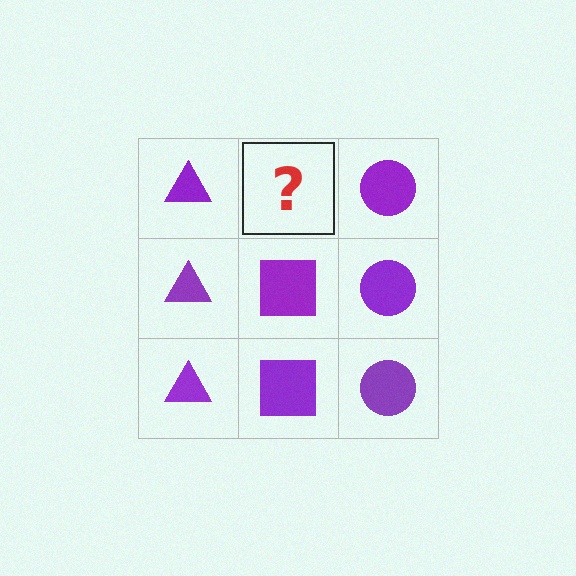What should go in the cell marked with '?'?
The missing cell should contain a purple square.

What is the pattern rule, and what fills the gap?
The rule is that each column has a consistent shape. The gap should be filled with a purple square.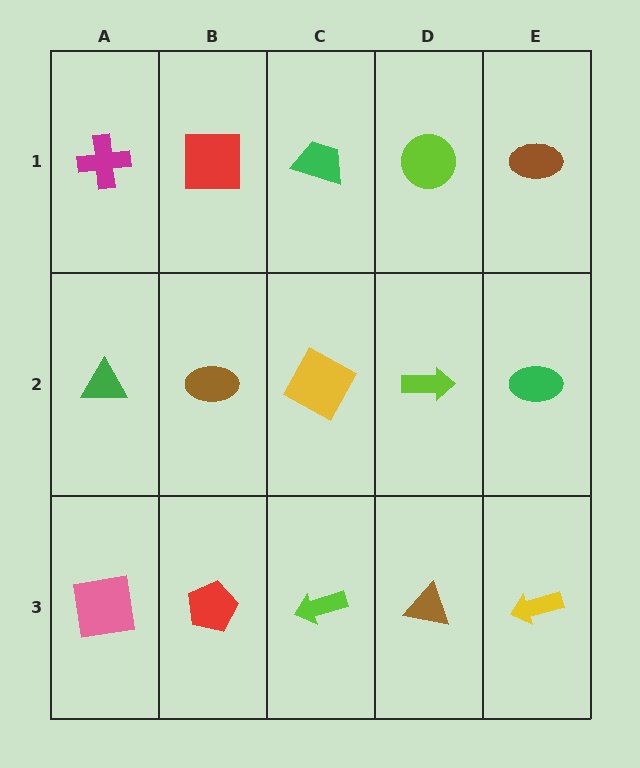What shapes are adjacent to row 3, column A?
A green triangle (row 2, column A), a red pentagon (row 3, column B).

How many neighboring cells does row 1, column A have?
2.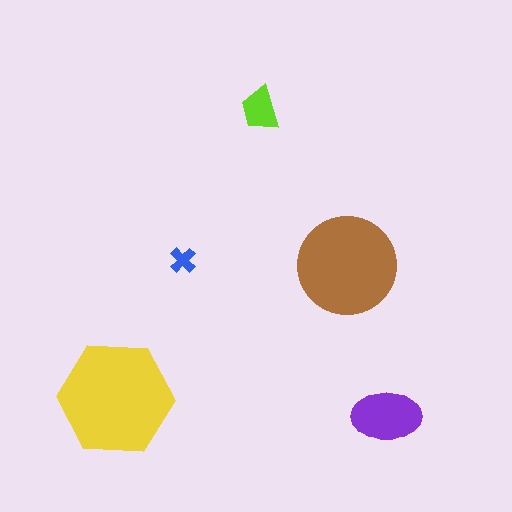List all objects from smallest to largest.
The blue cross, the lime trapezoid, the purple ellipse, the brown circle, the yellow hexagon.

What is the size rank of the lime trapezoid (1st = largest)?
4th.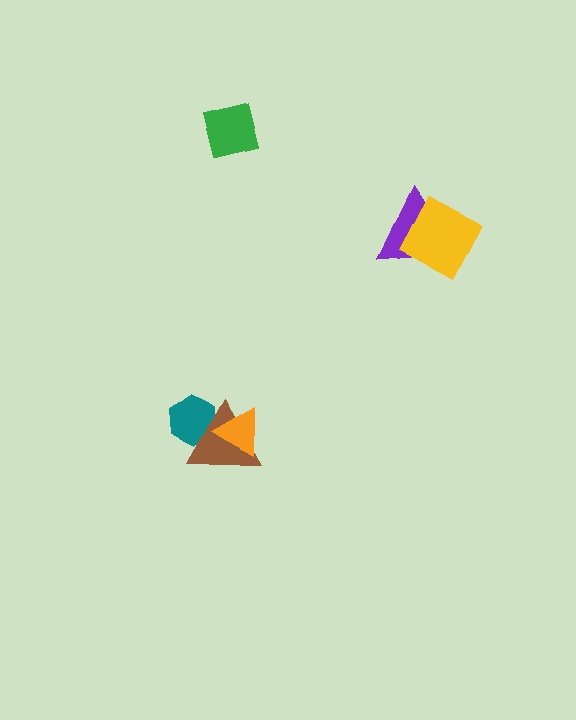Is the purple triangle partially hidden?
Yes, it is partially covered by another shape.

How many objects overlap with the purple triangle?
1 object overlaps with the purple triangle.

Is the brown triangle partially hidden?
Yes, it is partially covered by another shape.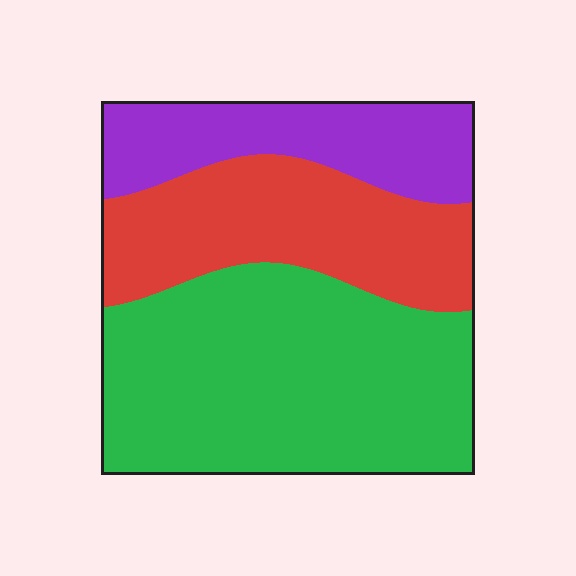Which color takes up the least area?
Purple, at roughly 20%.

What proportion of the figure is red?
Red covers roughly 30% of the figure.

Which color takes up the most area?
Green, at roughly 50%.